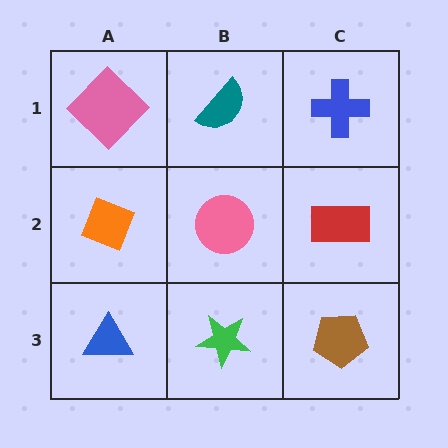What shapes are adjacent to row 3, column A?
An orange diamond (row 2, column A), a green star (row 3, column B).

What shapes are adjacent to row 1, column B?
A pink circle (row 2, column B), a pink diamond (row 1, column A), a blue cross (row 1, column C).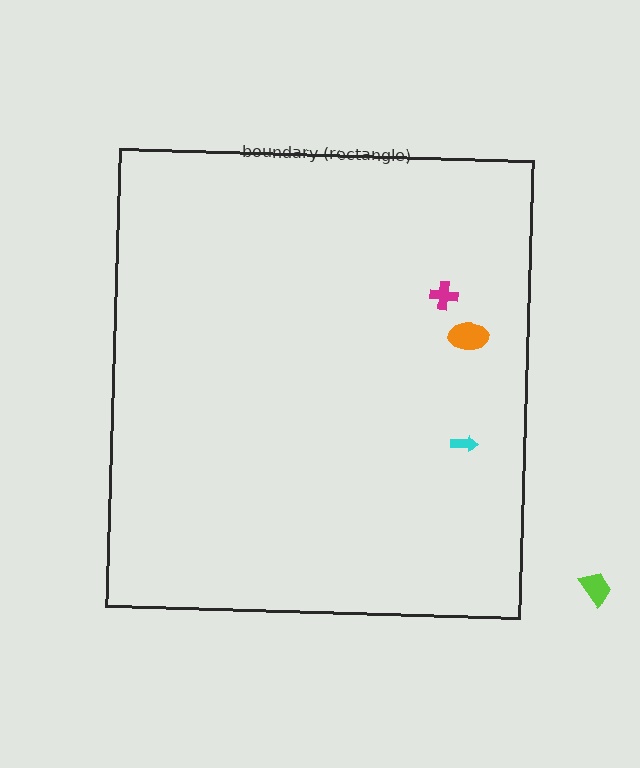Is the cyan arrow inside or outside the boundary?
Inside.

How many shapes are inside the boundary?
3 inside, 1 outside.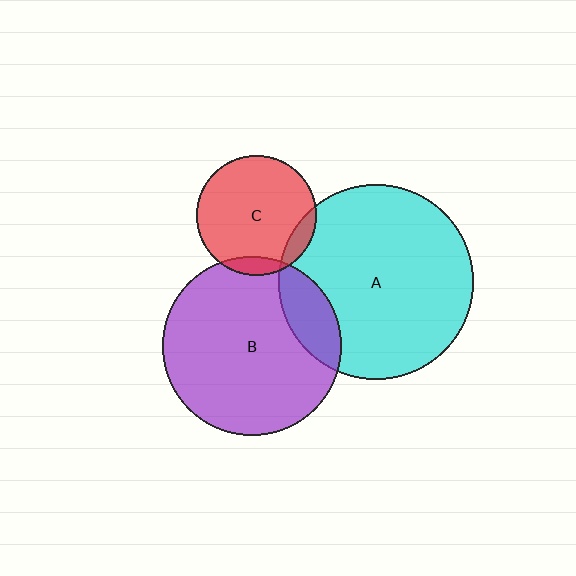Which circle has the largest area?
Circle A (cyan).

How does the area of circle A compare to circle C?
Approximately 2.6 times.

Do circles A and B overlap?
Yes.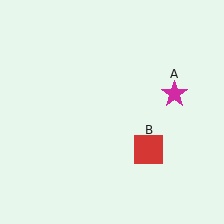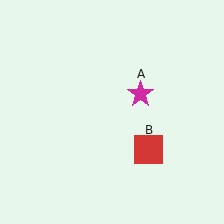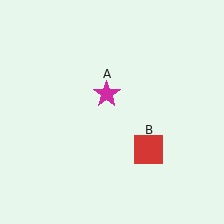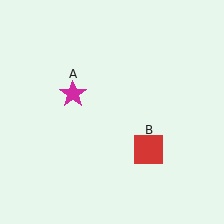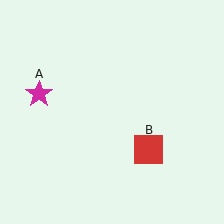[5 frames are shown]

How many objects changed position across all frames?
1 object changed position: magenta star (object A).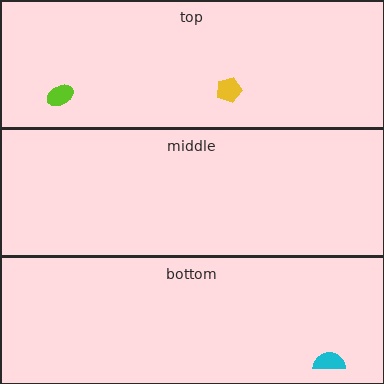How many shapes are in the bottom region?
1.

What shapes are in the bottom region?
The cyan semicircle.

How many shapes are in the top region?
2.